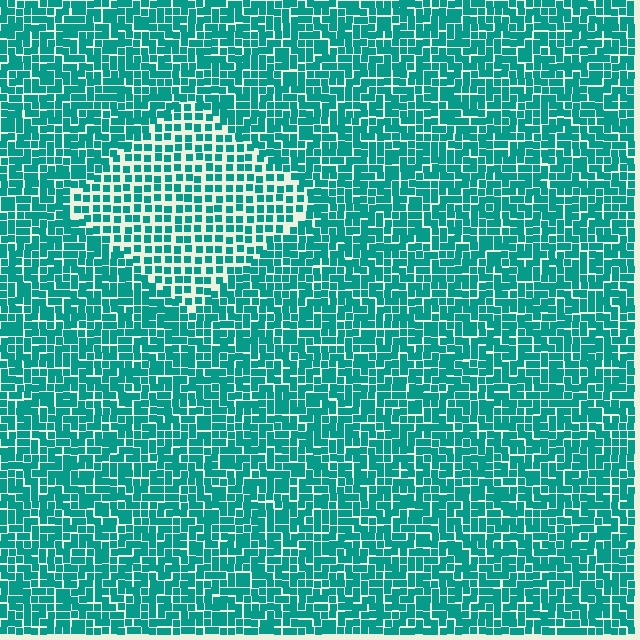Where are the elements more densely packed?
The elements are more densely packed outside the diamond boundary.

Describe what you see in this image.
The image contains small teal elements arranged at two different densities. A diamond-shaped region is visible where the elements are less densely packed than the surrounding area.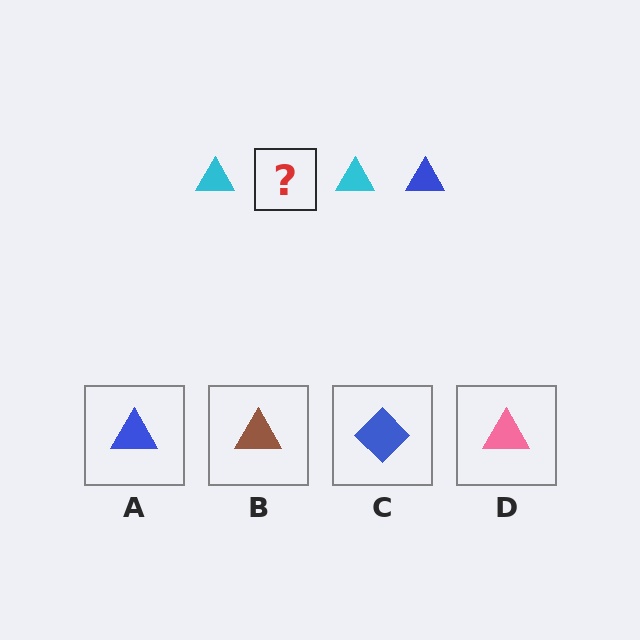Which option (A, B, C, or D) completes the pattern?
A.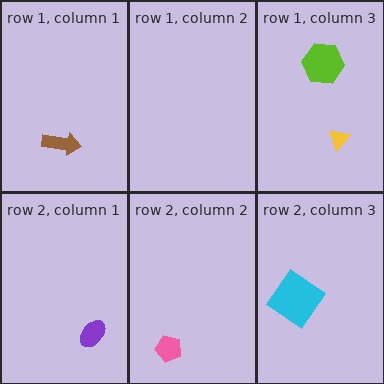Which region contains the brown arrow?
The row 1, column 1 region.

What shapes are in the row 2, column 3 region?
The cyan diamond.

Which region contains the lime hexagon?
The row 1, column 3 region.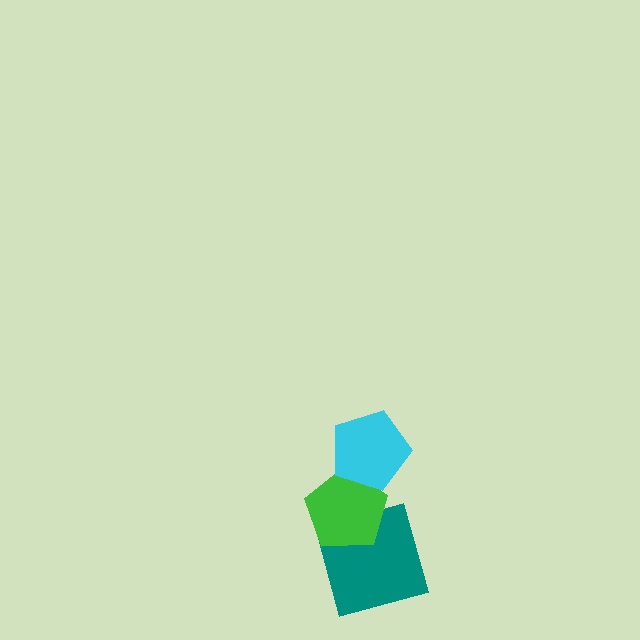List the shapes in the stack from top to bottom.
From top to bottom: the cyan pentagon, the green pentagon, the teal square.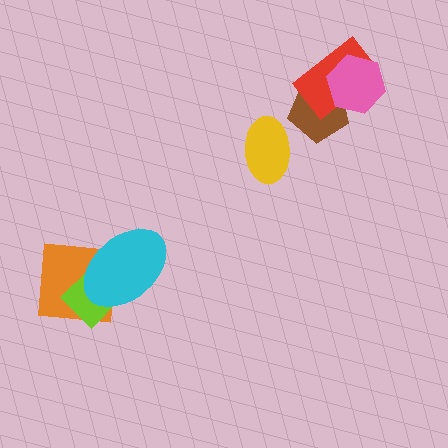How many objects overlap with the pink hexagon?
2 objects overlap with the pink hexagon.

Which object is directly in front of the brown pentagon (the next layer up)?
The red rectangle is directly in front of the brown pentagon.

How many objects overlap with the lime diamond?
2 objects overlap with the lime diamond.